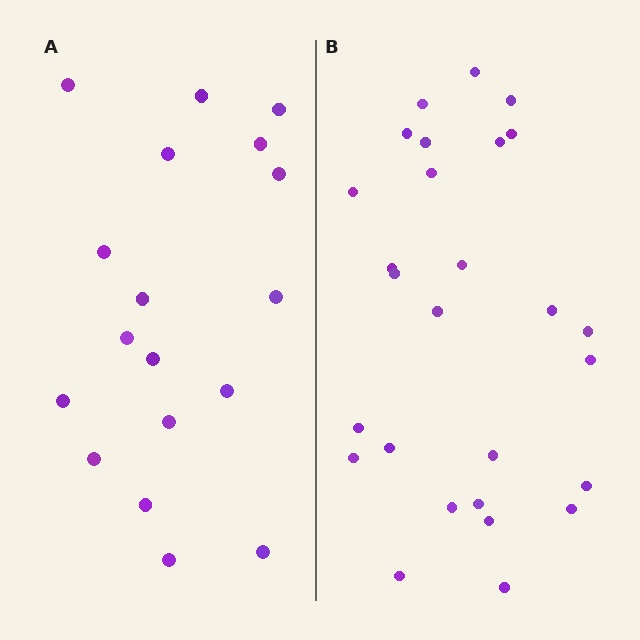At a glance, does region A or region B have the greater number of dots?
Region B (the right region) has more dots.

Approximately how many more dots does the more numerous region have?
Region B has roughly 8 or so more dots than region A.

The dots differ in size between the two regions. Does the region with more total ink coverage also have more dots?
No. Region A has more total ink coverage because its dots are larger, but region B actually contains more individual dots. Total area can be misleading — the number of items is what matters here.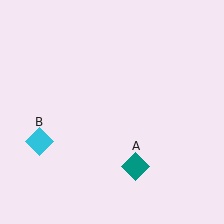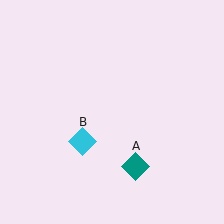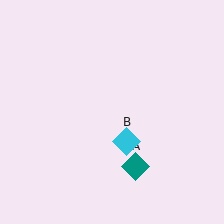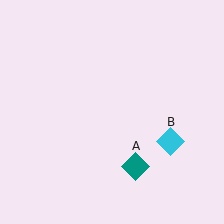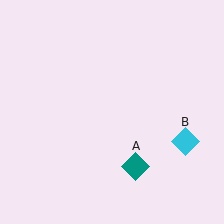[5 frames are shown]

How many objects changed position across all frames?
1 object changed position: cyan diamond (object B).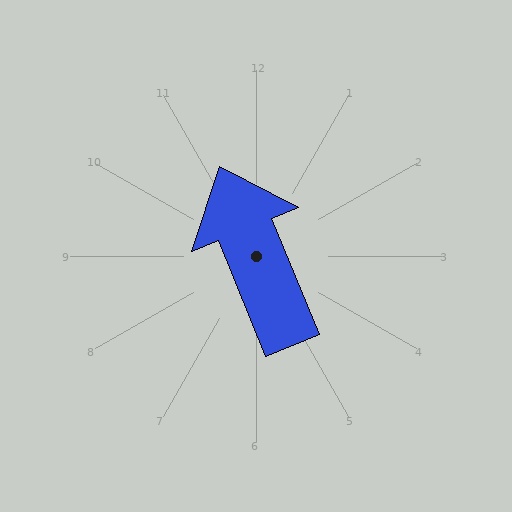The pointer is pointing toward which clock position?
Roughly 11 o'clock.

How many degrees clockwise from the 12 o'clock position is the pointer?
Approximately 338 degrees.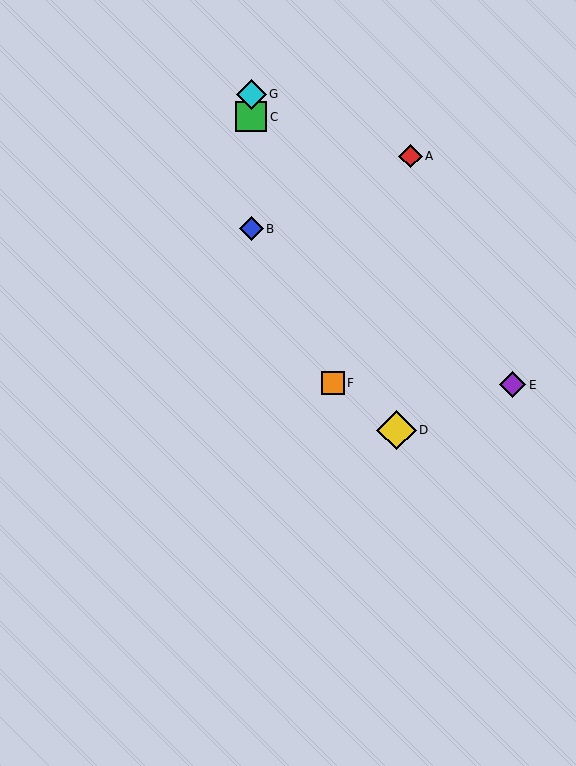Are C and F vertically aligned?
No, C is at x≈251 and F is at x≈333.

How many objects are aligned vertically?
3 objects (B, C, G) are aligned vertically.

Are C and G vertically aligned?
Yes, both are at x≈251.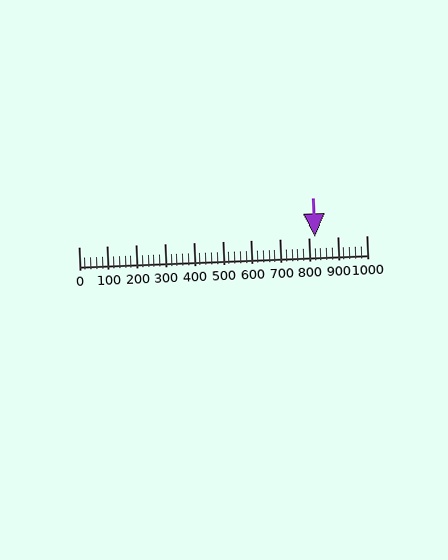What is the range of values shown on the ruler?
The ruler shows values from 0 to 1000.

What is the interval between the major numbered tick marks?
The major tick marks are spaced 100 units apart.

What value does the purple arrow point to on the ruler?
The purple arrow points to approximately 820.